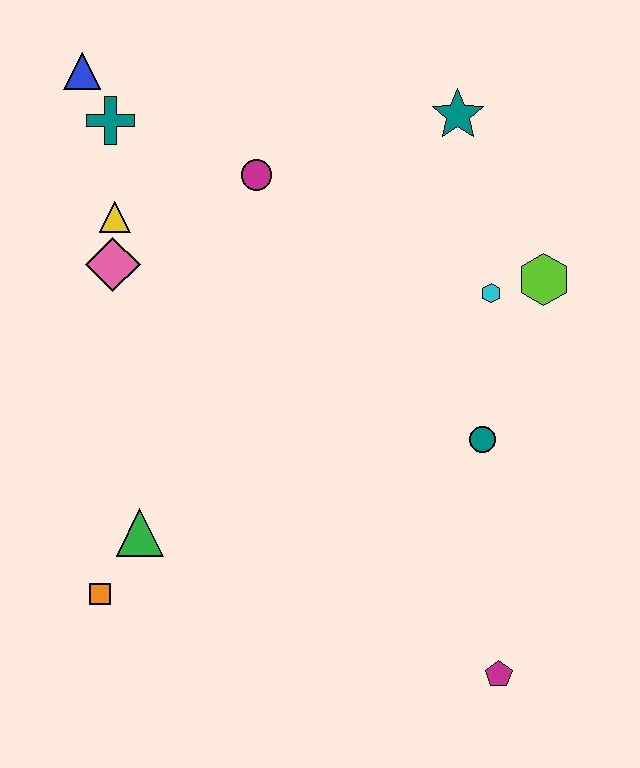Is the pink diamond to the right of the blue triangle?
Yes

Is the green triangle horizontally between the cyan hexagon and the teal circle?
No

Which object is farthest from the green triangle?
The teal star is farthest from the green triangle.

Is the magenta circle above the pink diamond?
Yes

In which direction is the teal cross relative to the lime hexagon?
The teal cross is to the left of the lime hexagon.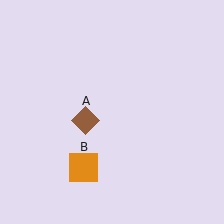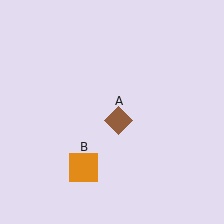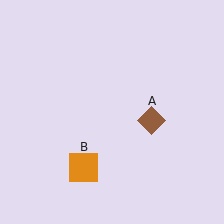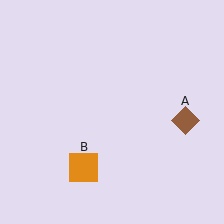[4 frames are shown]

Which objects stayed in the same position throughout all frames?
Orange square (object B) remained stationary.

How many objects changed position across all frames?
1 object changed position: brown diamond (object A).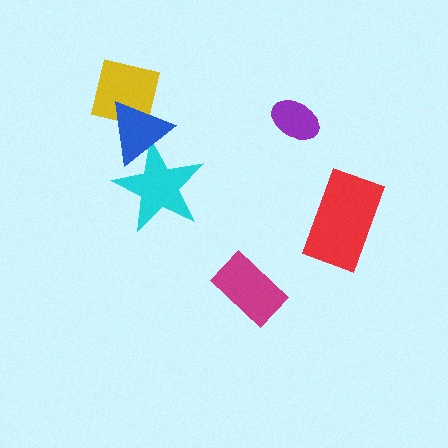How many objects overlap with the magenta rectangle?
0 objects overlap with the magenta rectangle.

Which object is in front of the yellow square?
The blue triangle is in front of the yellow square.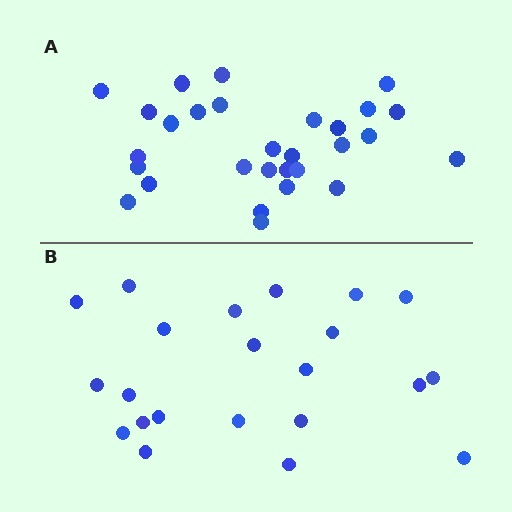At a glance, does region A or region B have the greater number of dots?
Region A (the top region) has more dots.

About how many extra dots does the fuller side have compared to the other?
Region A has roughly 8 or so more dots than region B.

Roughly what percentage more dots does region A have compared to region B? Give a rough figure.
About 30% more.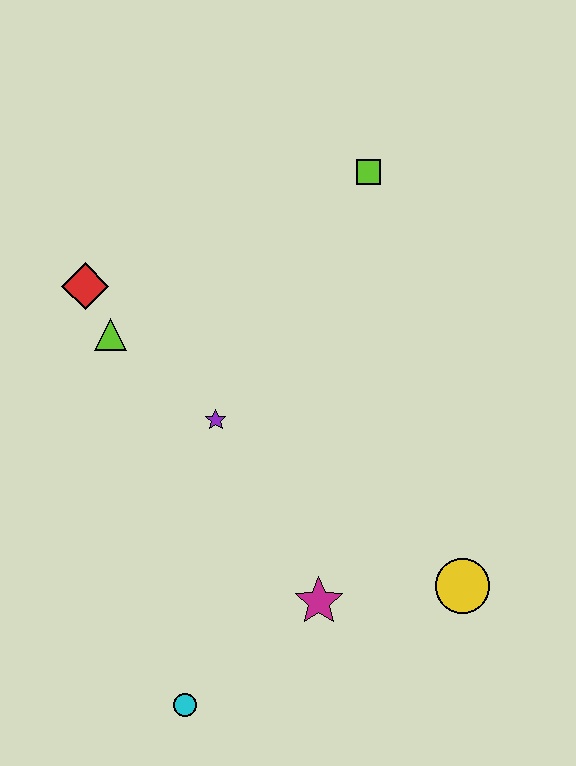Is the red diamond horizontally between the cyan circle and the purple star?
No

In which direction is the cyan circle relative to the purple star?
The cyan circle is below the purple star.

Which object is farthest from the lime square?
The cyan circle is farthest from the lime square.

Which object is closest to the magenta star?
The yellow circle is closest to the magenta star.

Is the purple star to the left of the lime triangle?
No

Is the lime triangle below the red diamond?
Yes